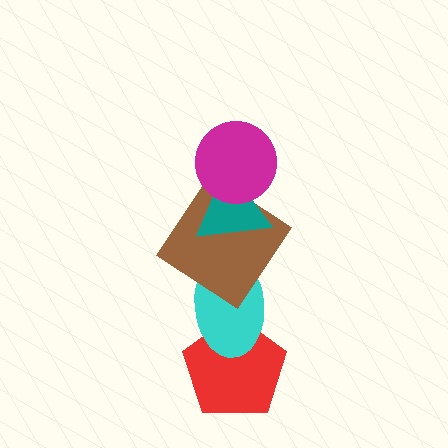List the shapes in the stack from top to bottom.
From top to bottom: the magenta circle, the teal triangle, the brown diamond, the cyan ellipse, the red pentagon.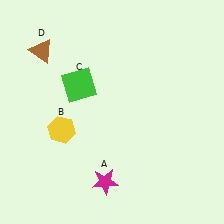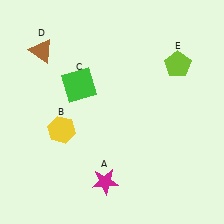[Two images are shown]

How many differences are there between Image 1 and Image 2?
There is 1 difference between the two images.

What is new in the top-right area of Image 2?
A lime pentagon (E) was added in the top-right area of Image 2.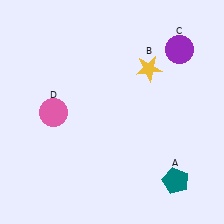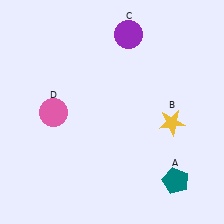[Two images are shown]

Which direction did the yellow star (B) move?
The yellow star (B) moved down.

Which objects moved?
The objects that moved are: the yellow star (B), the purple circle (C).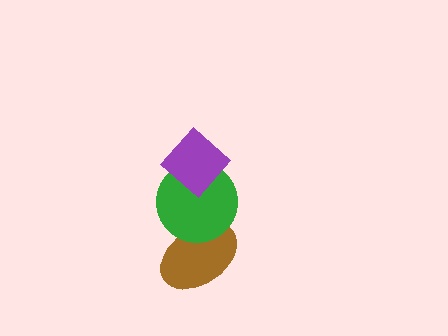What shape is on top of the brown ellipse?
The green circle is on top of the brown ellipse.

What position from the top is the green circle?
The green circle is 2nd from the top.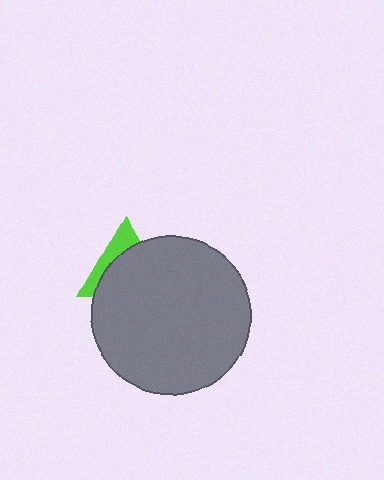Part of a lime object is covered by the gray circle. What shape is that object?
It is a triangle.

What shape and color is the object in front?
The object in front is a gray circle.